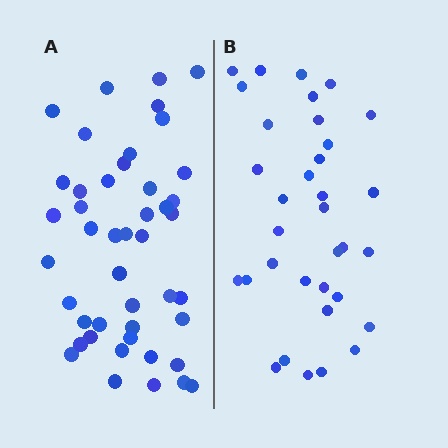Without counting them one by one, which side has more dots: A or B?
Region A (the left region) has more dots.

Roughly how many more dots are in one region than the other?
Region A has roughly 12 or so more dots than region B.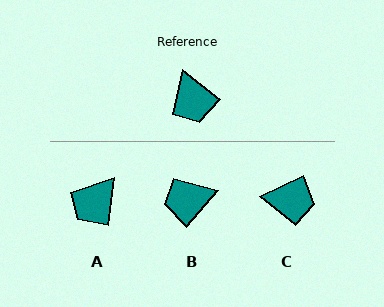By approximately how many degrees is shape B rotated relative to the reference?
Approximately 93 degrees clockwise.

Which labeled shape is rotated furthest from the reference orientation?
B, about 93 degrees away.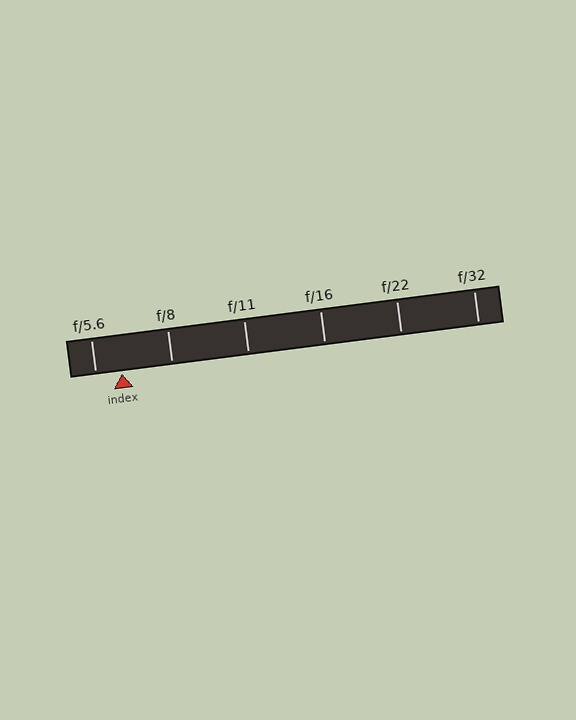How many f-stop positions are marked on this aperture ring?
There are 6 f-stop positions marked.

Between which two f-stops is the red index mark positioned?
The index mark is between f/5.6 and f/8.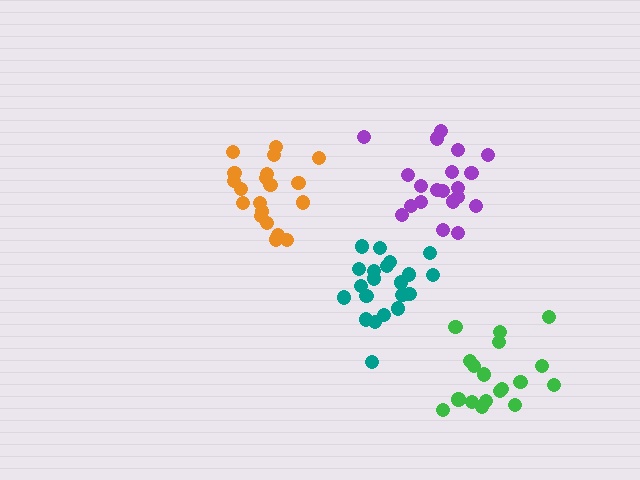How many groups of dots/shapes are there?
There are 4 groups.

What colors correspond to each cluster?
The clusters are colored: teal, green, orange, purple.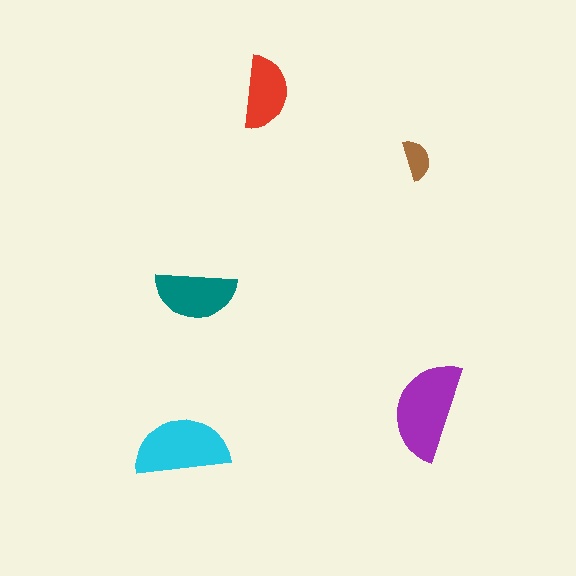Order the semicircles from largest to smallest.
the purple one, the cyan one, the teal one, the red one, the brown one.